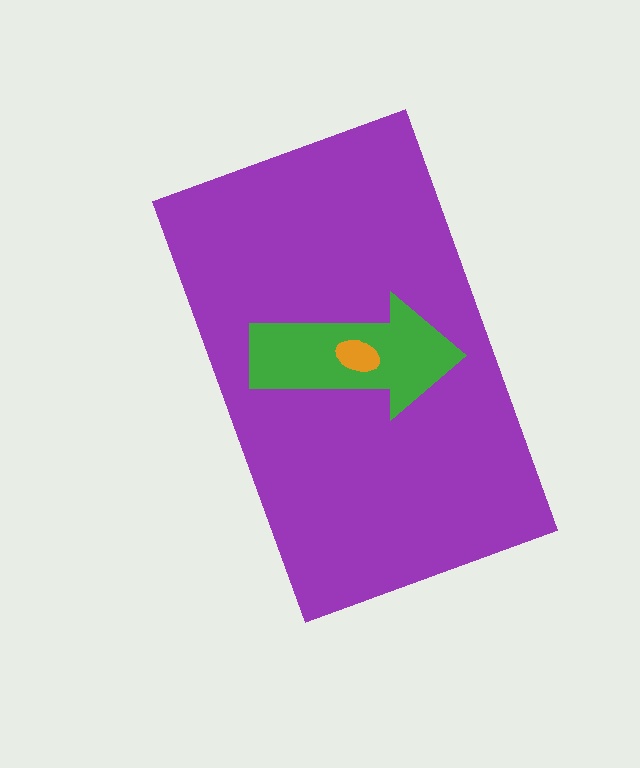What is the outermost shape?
The purple rectangle.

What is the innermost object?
The orange ellipse.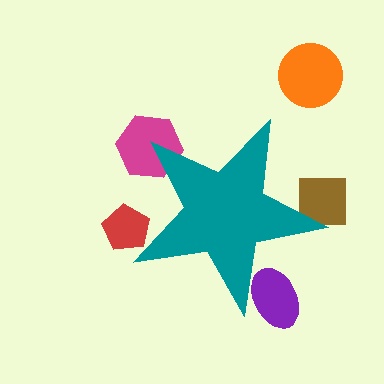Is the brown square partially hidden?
Yes, the brown square is partially hidden behind the teal star.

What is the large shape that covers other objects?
A teal star.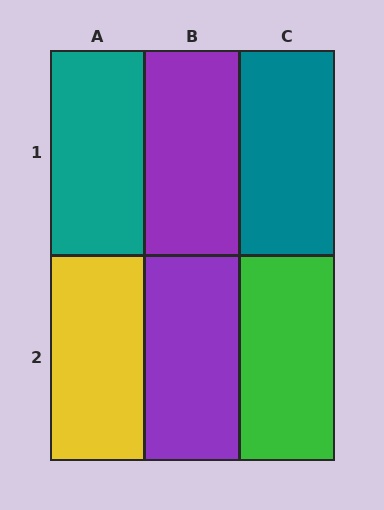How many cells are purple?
2 cells are purple.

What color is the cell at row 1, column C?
Teal.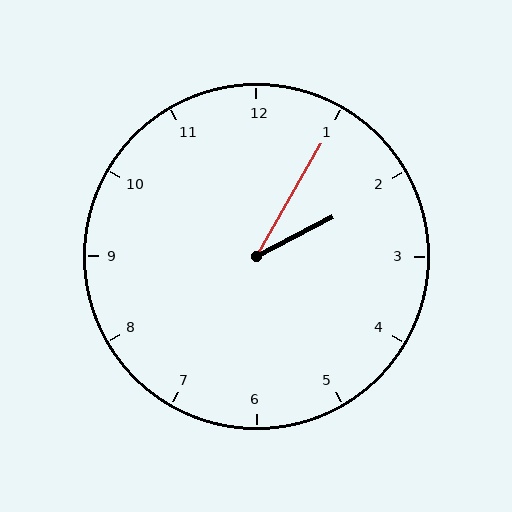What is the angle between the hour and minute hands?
Approximately 32 degrees.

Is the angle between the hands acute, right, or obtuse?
It is acute.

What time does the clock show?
2:05.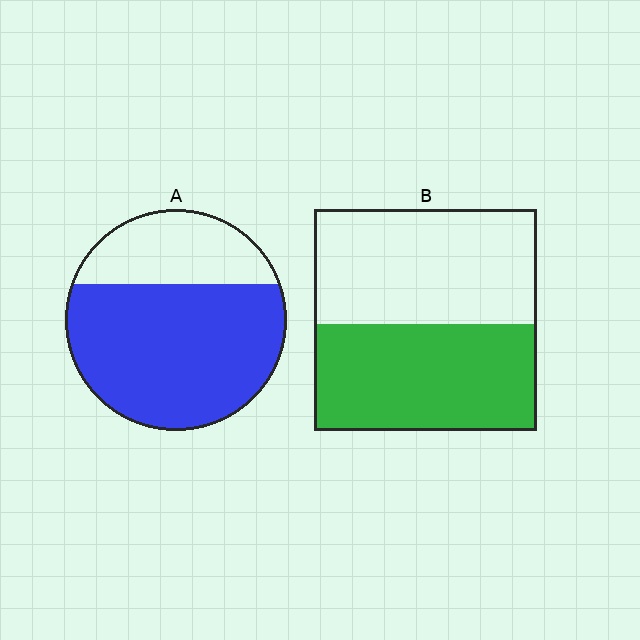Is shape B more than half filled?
Roughly half.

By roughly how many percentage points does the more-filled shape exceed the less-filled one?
By roughly 20 percentage points (A over B).